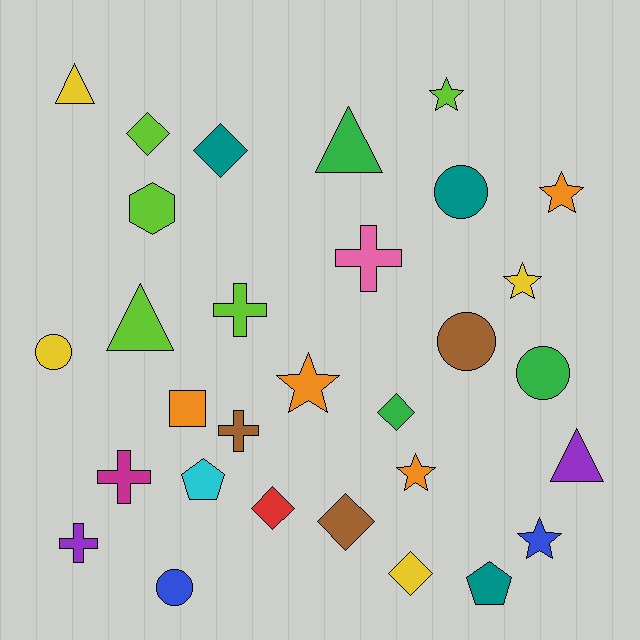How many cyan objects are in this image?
There is 1 cyan object.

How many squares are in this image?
There is 1 square.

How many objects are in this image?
There are 30 objects.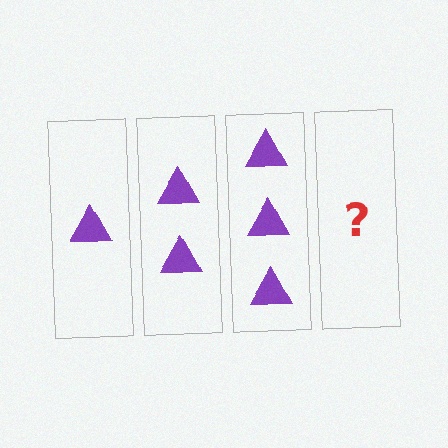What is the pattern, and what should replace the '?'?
The pattern is that each step adds one more triangle. The '?' should be 4 triangles.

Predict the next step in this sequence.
The next step is 4 triangles.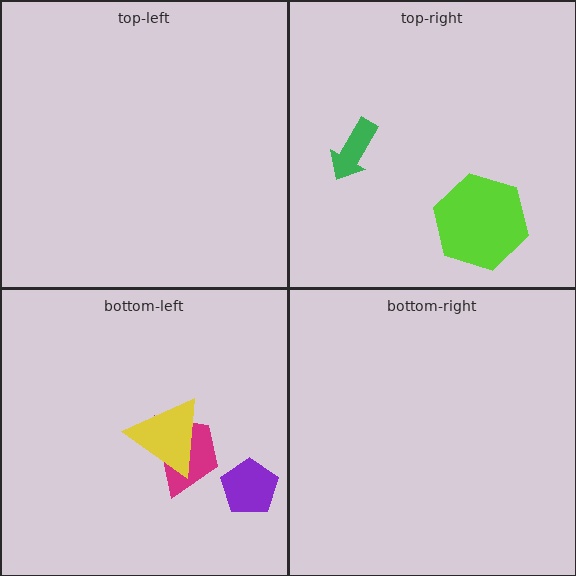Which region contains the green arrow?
The top-right region.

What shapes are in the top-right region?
The lime hexagon, the green arrow.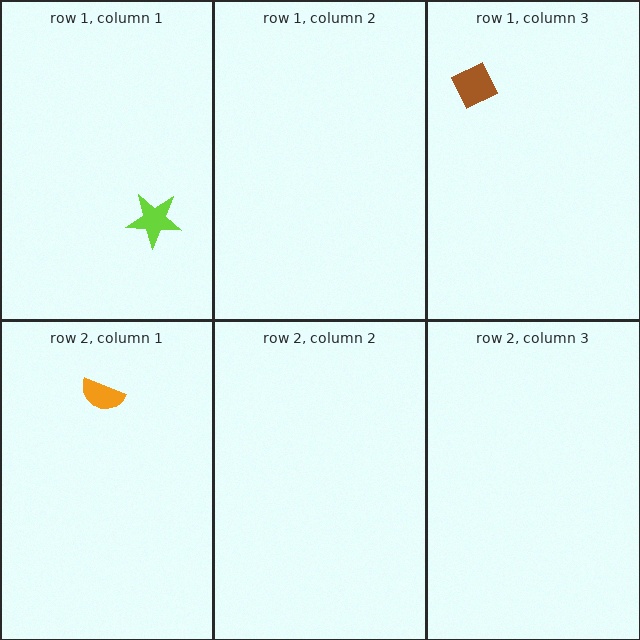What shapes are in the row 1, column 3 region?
The brown diamond.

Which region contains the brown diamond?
The row 1, column 3 region.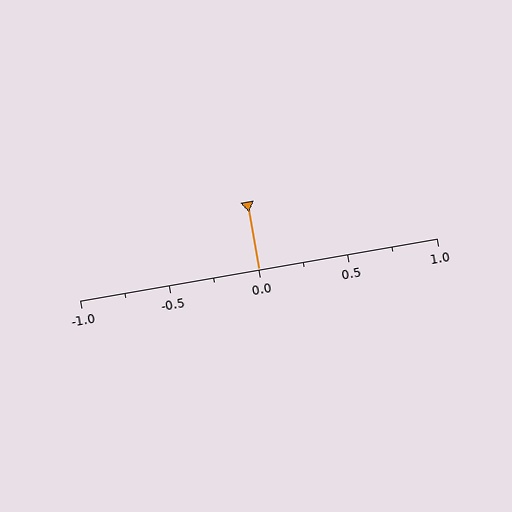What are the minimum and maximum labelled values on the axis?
The axis runs from -1.0 to 1.0.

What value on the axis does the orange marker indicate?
The marker indicates approximately 0.